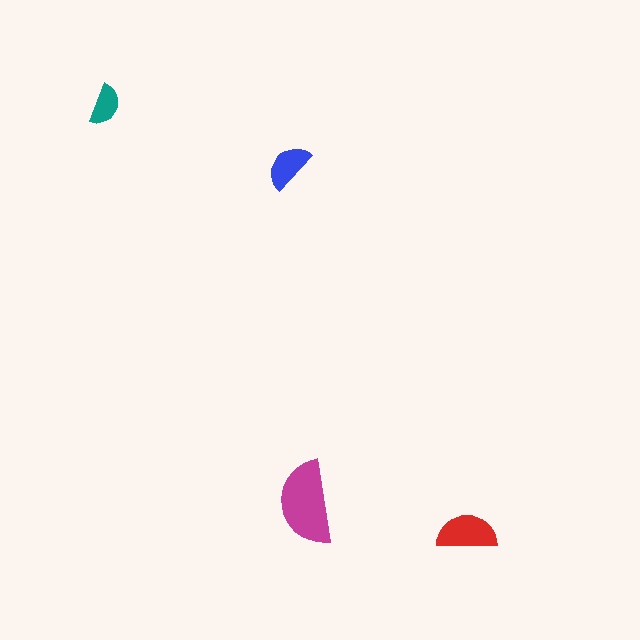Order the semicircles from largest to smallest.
the magenta one, the red one, the blue one, the teal one.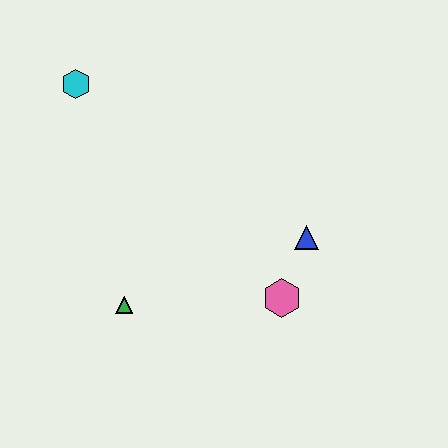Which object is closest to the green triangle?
The pink hexagon is closest to the green triangle.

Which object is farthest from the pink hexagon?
The cyan hexagon is farthest from the pink hexagon.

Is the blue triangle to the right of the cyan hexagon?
Yes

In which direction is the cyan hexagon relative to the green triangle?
The cyan hexagon is above the green triangle.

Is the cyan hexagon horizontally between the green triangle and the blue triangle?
No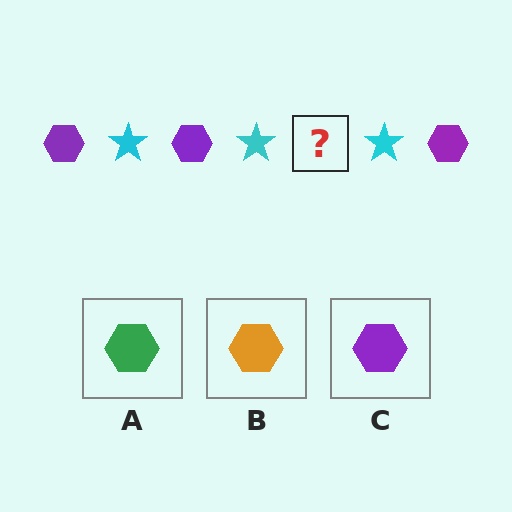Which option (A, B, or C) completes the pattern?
C.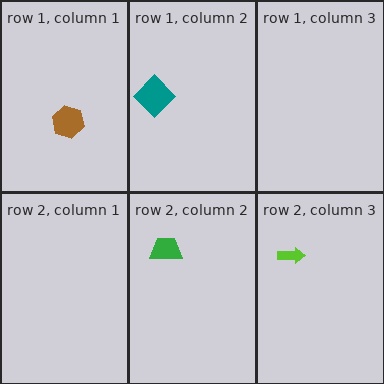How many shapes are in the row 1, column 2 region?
1.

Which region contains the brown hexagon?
The row 1, column 1 region.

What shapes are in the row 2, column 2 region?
The green trapezoid.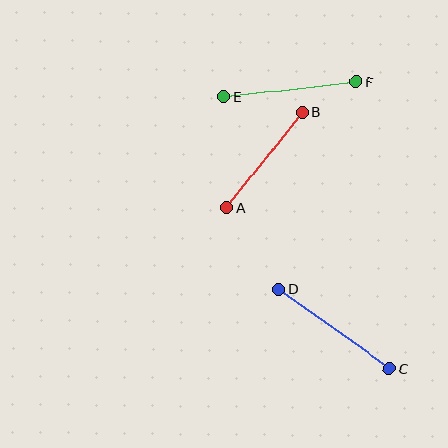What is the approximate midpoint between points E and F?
The midpoint is at approximately (290, 90) pixels.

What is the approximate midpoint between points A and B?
The midpoint is at approximately (265, 160) pixels.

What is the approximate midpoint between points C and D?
The midpoint is at approximately (334, 329) pixels.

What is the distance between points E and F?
The distance is approximately 133 pixels.